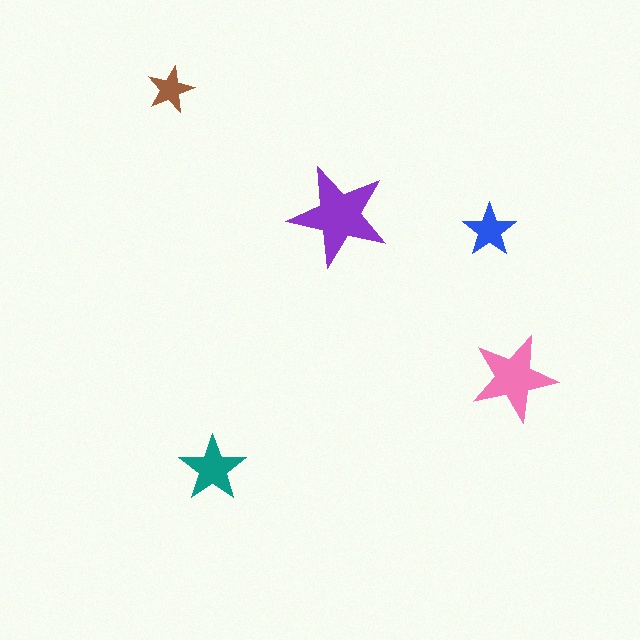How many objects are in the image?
There are 5 objects in the image.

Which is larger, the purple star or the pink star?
The purple one.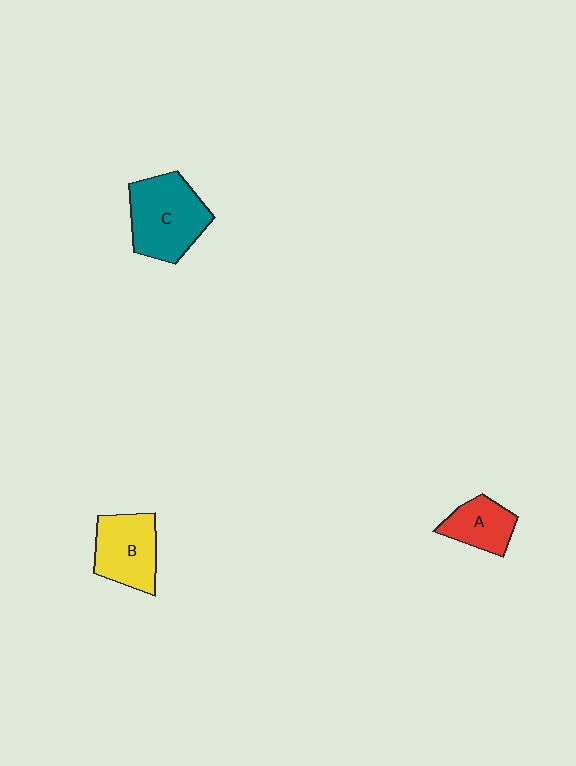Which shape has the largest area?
Shape C (teal).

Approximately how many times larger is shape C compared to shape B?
Approximately 1.3 times.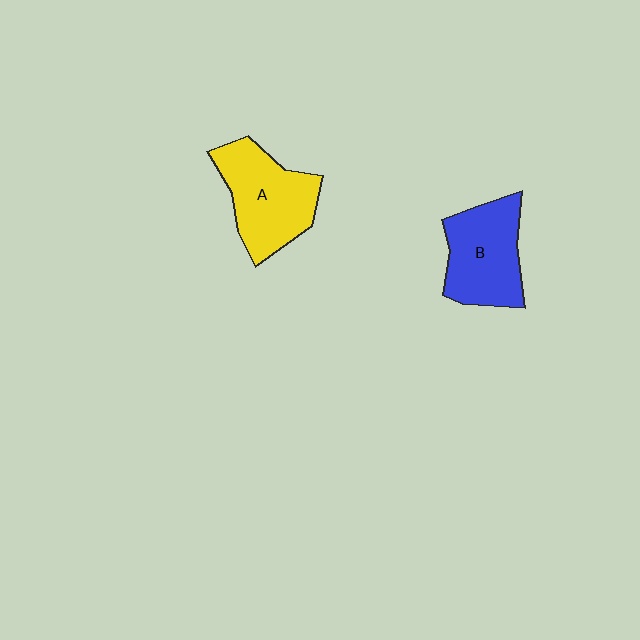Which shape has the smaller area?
Shape B (blue).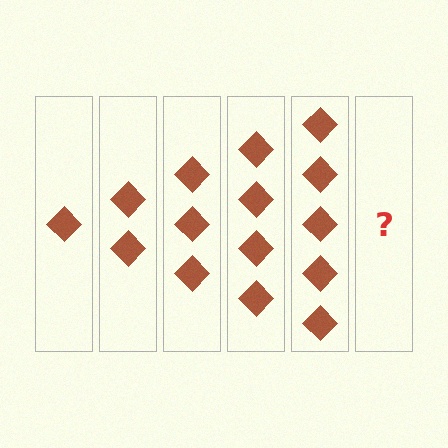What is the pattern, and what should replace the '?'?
The pattern is that each step adds one more diamond. The '?' should be 6 diamonds.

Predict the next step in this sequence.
The next step is 6 diamonds.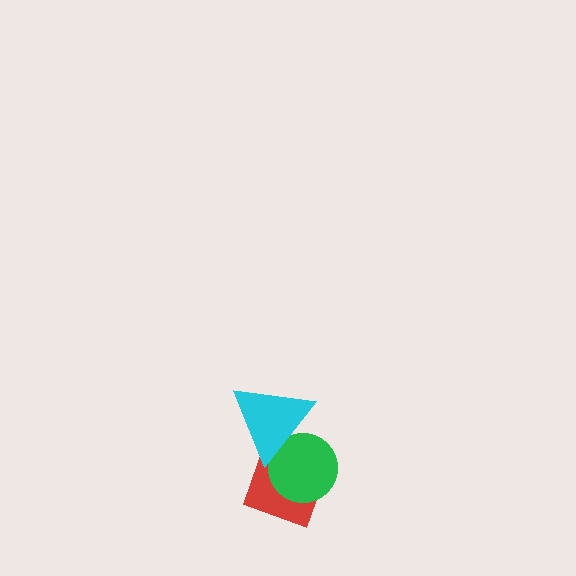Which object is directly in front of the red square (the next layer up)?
The green circle is directly in front of the red square.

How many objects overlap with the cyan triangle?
2 objects overlap with the cyan triangle.